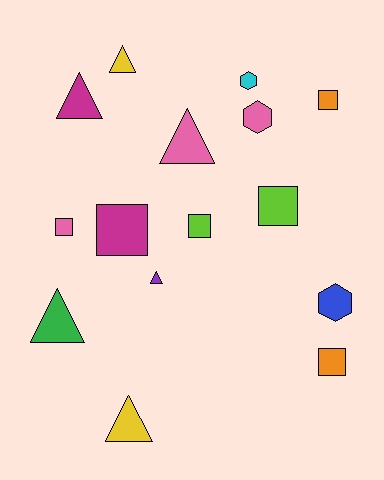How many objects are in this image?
There are 15 objects.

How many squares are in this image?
There are 6 squares.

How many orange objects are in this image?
There are 2 orange objects.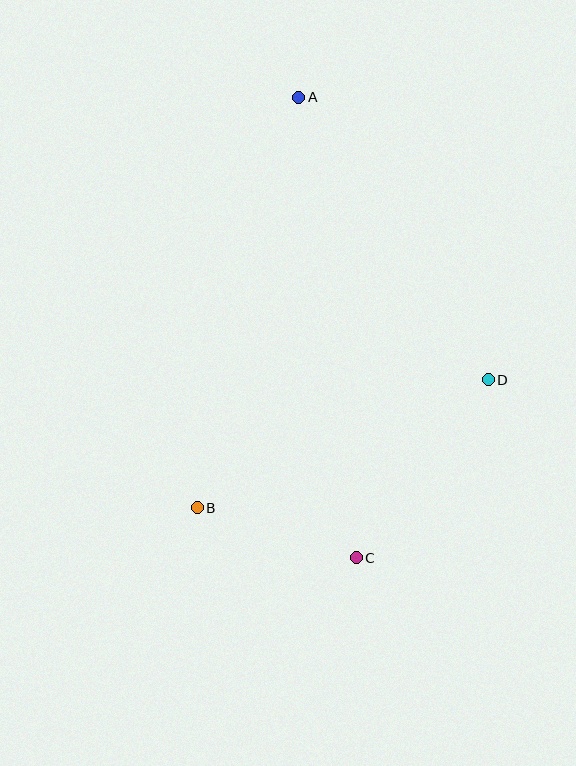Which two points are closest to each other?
Points B and C are closest to each other.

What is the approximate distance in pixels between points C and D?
The distance between C and D is approximately 222 pixels.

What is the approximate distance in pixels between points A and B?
The distance between A and B is approximately 423 pixels.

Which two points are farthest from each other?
Points A and C are farthest from each other.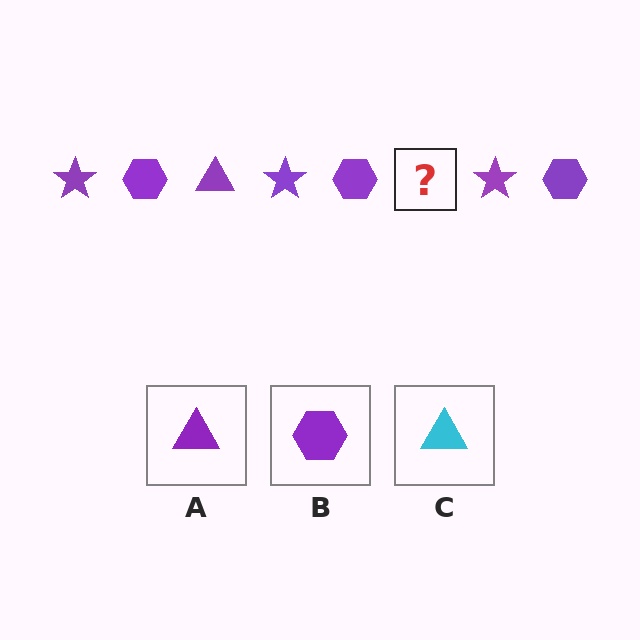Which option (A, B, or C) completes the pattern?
A.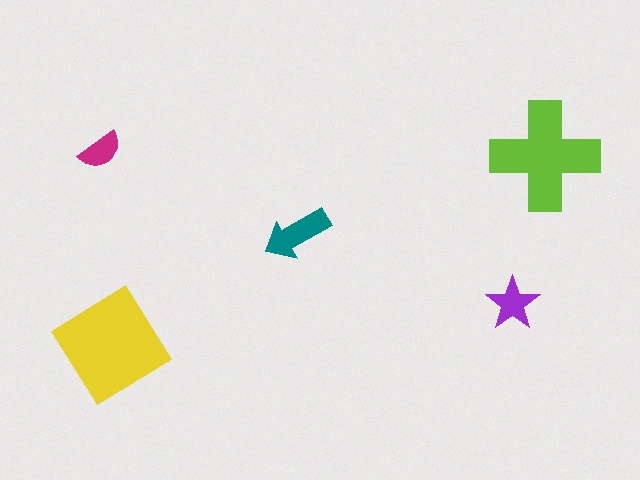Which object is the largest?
The yellow diamond.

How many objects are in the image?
There are 5 objects in the image.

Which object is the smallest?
The magenta semicircle.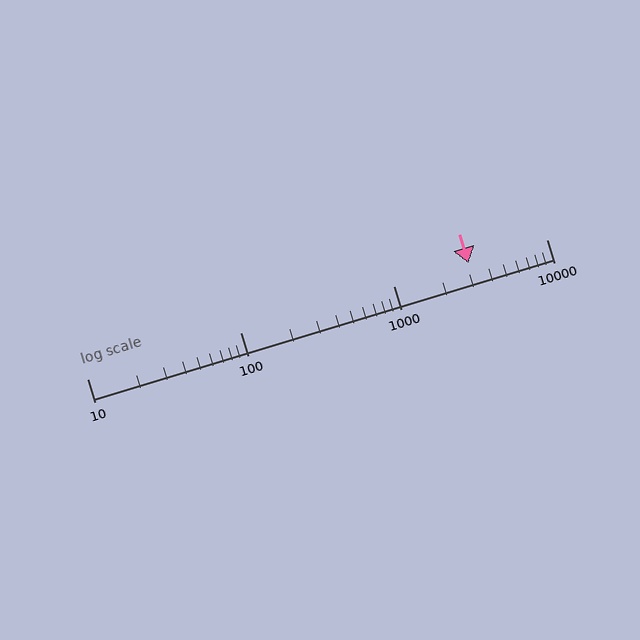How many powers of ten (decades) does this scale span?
The scale spans 3 decades, from 10 to 10000.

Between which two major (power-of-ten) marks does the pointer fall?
The pointer is between 1000 and 10000.